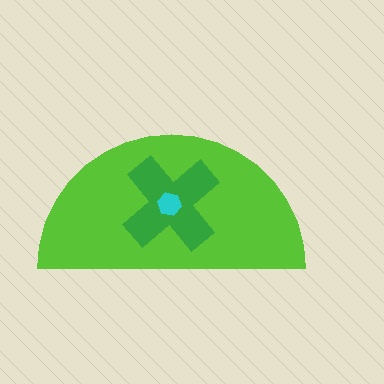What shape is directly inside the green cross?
The cyan hexagon.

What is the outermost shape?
The lime semicircle.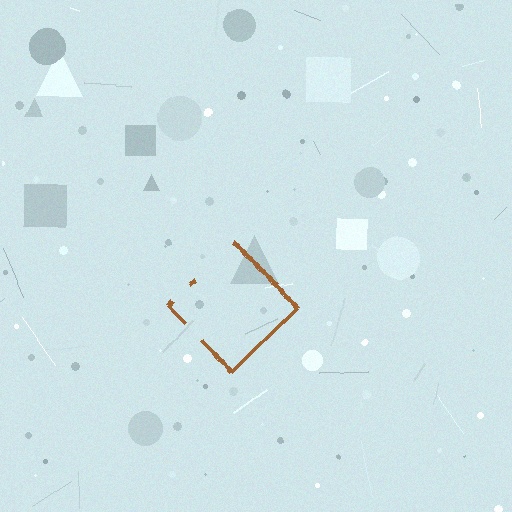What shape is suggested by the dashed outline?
The dashed outline suggests a diamond.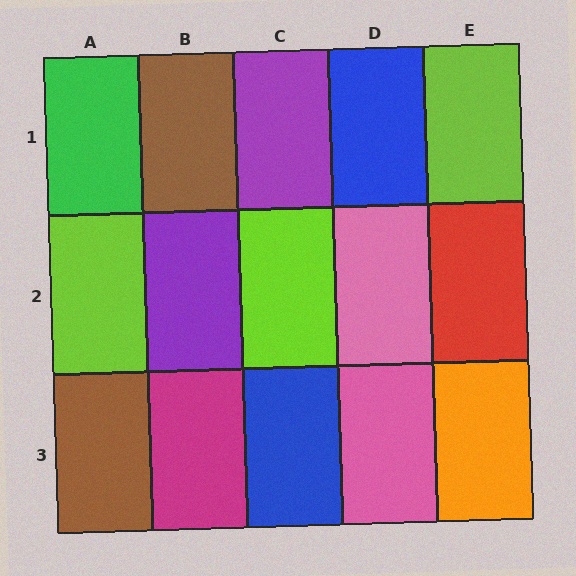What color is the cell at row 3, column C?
Blue.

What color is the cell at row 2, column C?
Lime.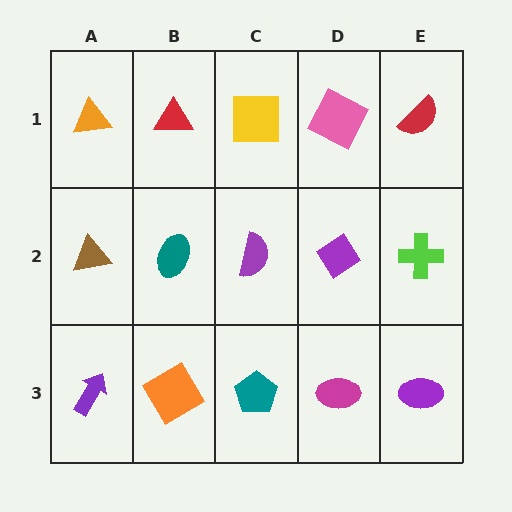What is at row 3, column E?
A purple ellipse.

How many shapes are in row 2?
5 shapes.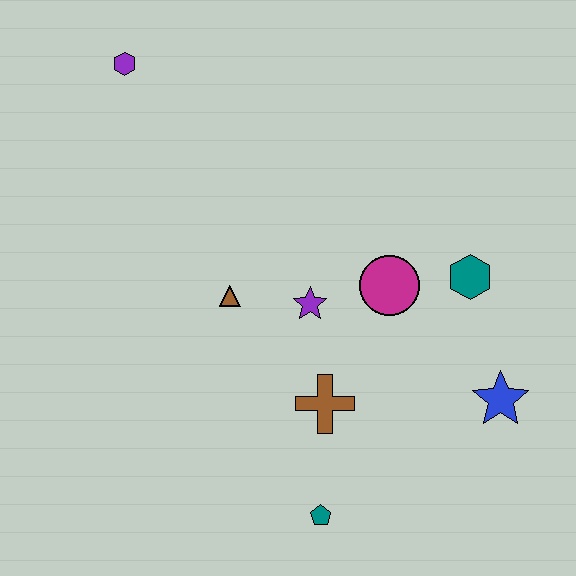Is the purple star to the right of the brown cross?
No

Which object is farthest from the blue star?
The purple hexagon is farthest from the blue star.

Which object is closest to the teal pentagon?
The brown cross is closest to the teal pentagon.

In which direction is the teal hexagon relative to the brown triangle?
The teal hexagon is to the right of the brown triangle.